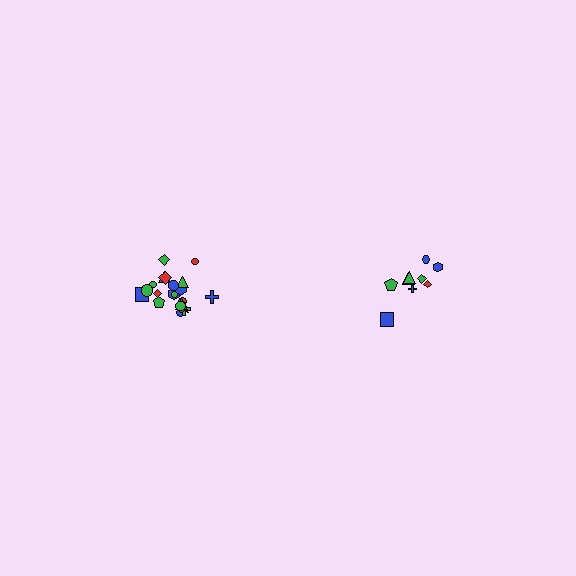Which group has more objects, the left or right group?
The left group.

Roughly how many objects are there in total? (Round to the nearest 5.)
Roughly 30 objects in total.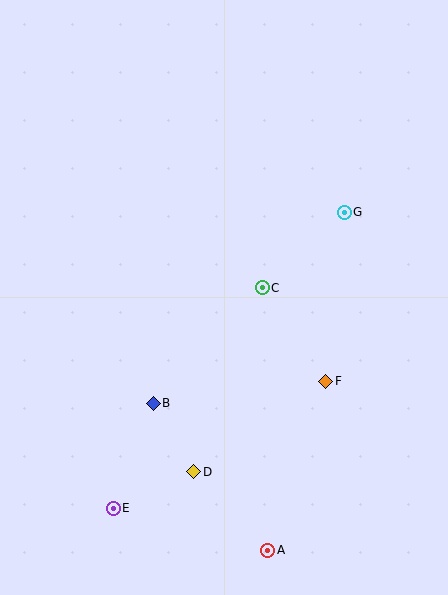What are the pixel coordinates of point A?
Point A is at (268, 550).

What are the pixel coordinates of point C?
Point C is at (262, 288).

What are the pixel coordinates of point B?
Point B is at (153, 403).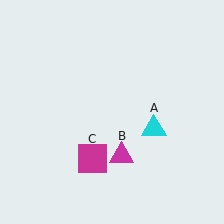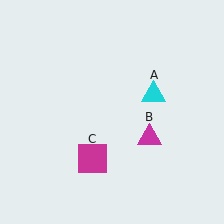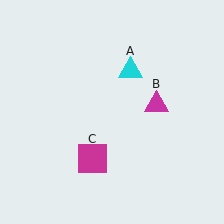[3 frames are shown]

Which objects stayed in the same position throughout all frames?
Magenta square (object C) remained stationary.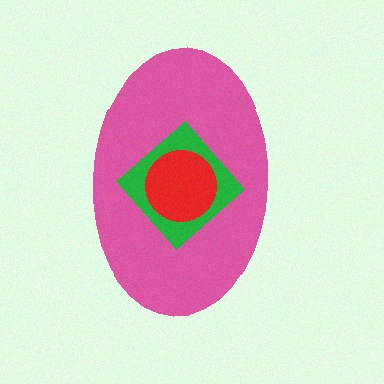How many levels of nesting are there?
3.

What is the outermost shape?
The pink ellipse.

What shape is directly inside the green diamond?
The red circle.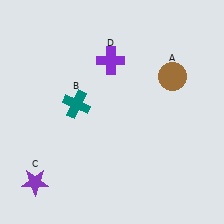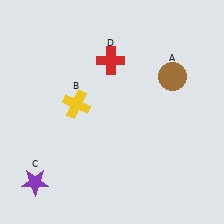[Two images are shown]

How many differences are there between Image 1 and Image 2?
There are 2 differences between the two images.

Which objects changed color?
B changed from teal to yellow. D changed from purple to red.